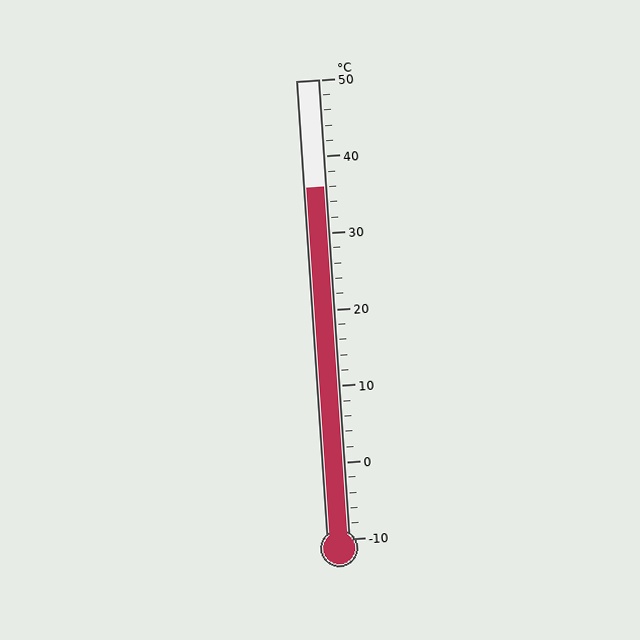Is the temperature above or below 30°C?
The temperature is above 30°C.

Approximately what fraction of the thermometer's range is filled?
The thermometer is filled to approximately 75% of its range.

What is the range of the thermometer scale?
The thermometer scale ranges from -10°C to 50°C.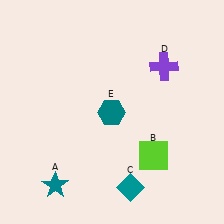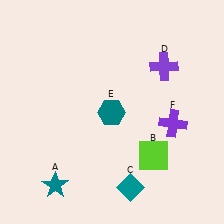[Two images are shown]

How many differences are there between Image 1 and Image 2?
There is 1 difference between the two images.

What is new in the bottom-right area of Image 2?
A purple cross (F) was added in the bottom-right area of Image 2.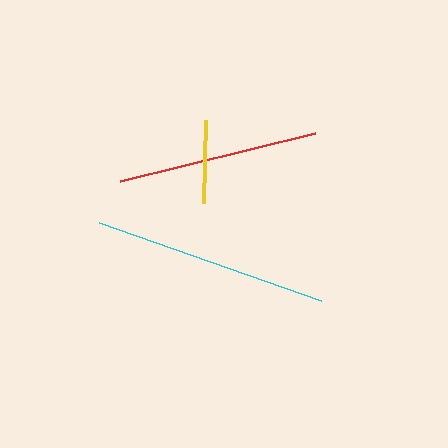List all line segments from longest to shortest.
From longest to shortest: cyan, red, yellow.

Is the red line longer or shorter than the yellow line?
The red line is longer than the yellow line.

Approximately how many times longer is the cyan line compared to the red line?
The cyan line is approximately 1.2 times the length of the red line.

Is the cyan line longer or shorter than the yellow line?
The cyan line is longer than the yellow line.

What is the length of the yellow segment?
The yellow segment is approximately 83 pixels long.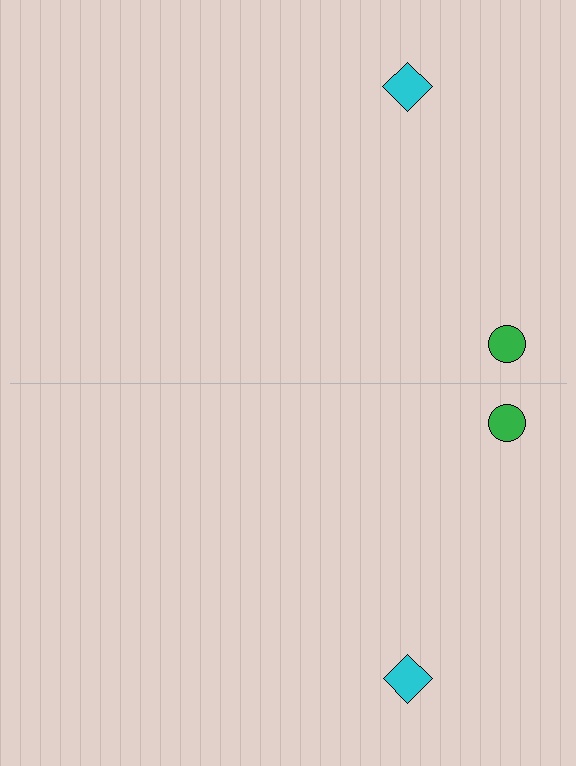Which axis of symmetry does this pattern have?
The pattern has a horizontal axis of symmetry running through the center of the image.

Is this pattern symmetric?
Yes, this pattern has bilateral (reflection) symmetry.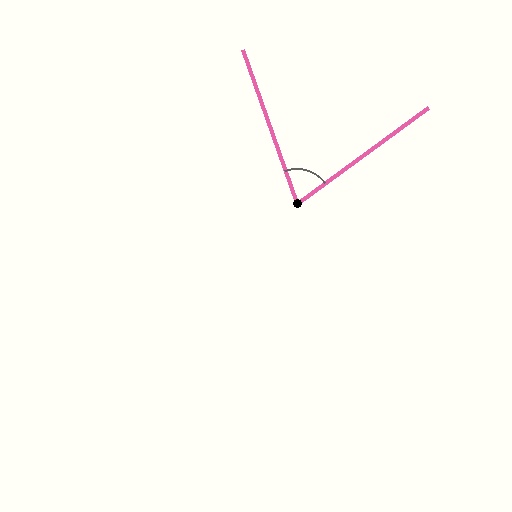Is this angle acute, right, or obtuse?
It is acute.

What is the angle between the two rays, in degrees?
Approximately 73 degrees.